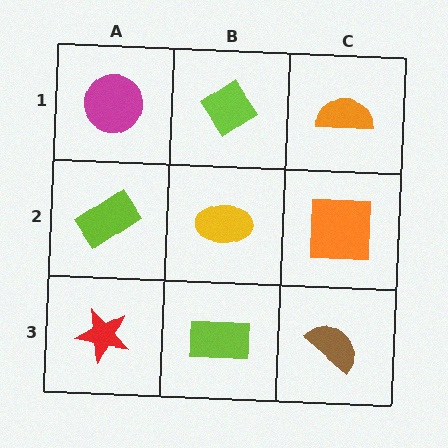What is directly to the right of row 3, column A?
A lime rectangle.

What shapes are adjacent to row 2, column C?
An orange semicircle (row 1, column C), a brown semicircle (row 3, column C), a yellow ellipse (row 2, column B).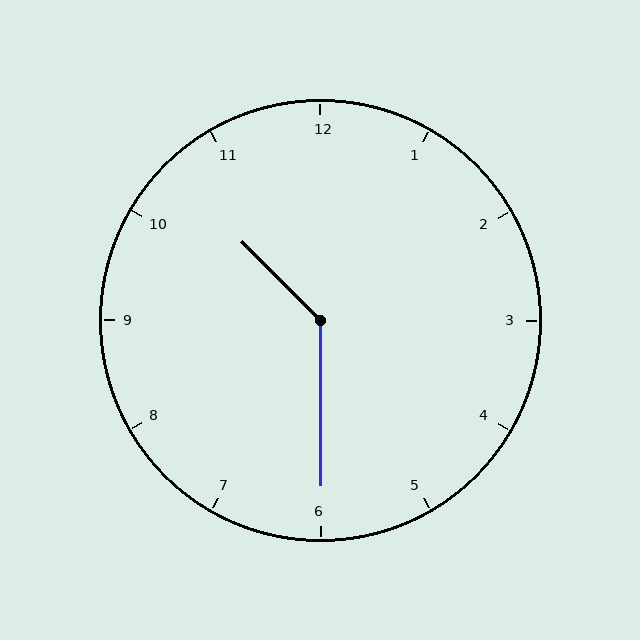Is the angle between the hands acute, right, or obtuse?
It is obtuse.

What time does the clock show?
10:30.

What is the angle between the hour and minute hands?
Approximately 135 degrees.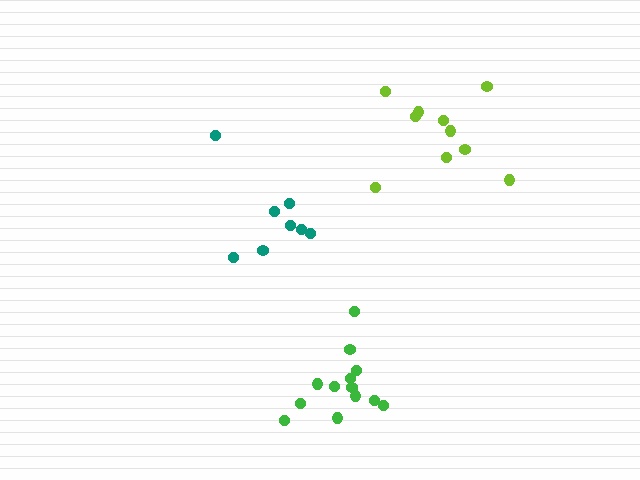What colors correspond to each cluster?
The clusters are colored: teal, green, lime.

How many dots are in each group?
Group 1: 8 dots, Group 2: 13 dots, Group 3: 10 dots (31 total).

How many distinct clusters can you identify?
There are 3 distinct clusters.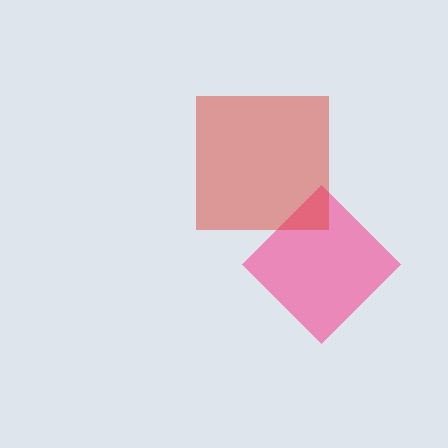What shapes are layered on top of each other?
The layered shapes are: a pink diamond, a red square.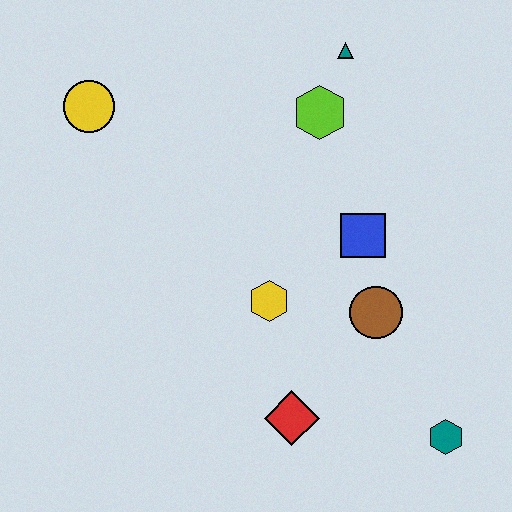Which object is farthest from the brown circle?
The yellow circle is farthest from the brown circle.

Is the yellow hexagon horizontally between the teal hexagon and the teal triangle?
No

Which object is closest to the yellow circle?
The lime hexagon is closest to the yellow circle.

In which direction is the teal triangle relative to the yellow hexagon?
The teal triangle is above the yellow hexagon.